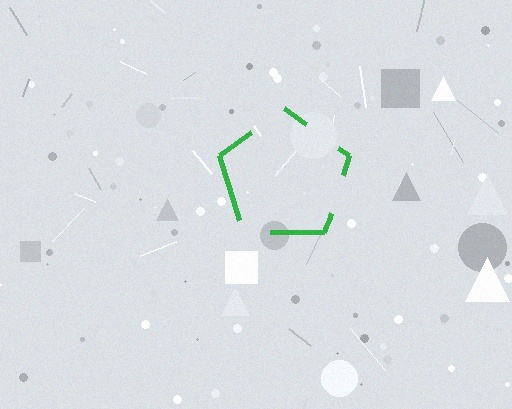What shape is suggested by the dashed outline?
The dashed outline suggests a pentagon.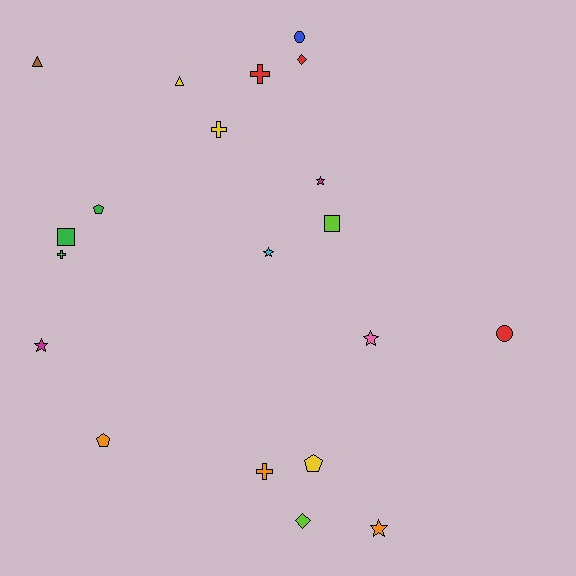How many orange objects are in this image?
There are 3 orange objects.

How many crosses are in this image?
There are 4 crosses.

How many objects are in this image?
There are 20 objects.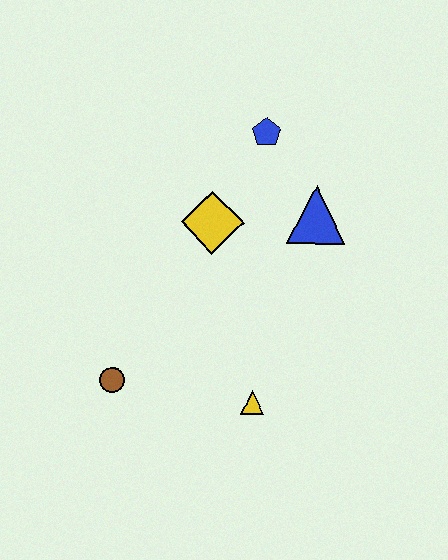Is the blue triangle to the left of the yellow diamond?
No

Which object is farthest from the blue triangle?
The brown circle is farthest from the blue triangle.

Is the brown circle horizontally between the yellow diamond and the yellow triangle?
No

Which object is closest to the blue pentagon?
The blue triangle is closest to the blue pentagon.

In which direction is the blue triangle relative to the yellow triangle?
The blue triangle is above the yellow triangle.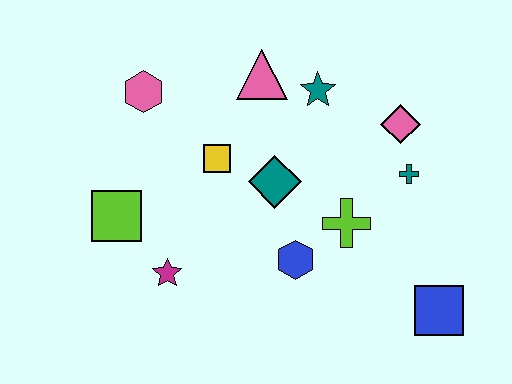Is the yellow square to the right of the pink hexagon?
Yes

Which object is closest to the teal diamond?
The yellow square is closest to the teal diamond.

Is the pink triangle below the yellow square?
No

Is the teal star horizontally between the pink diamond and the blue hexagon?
Yes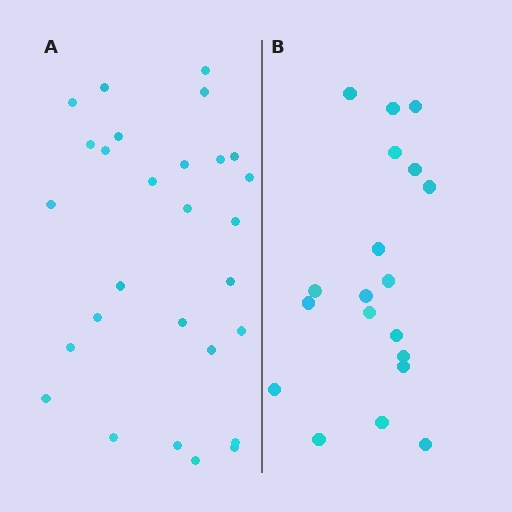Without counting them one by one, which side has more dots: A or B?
Region A (the left region) has more dots.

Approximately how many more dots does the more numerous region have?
Region A has roughly 8 or so more dots than region B.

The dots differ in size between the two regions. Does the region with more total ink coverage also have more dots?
No. Region B has more total ink coverage because its dots are larger, but region A actually contains more individual dots. Total area can be misleading — the number of items is what matters here.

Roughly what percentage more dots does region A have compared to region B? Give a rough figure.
About 45% more.